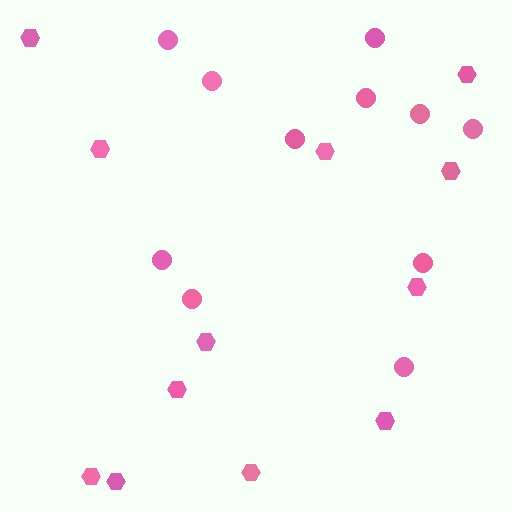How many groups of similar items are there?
There are 2 groups: one group of circles (11) and one group of hexagons (12).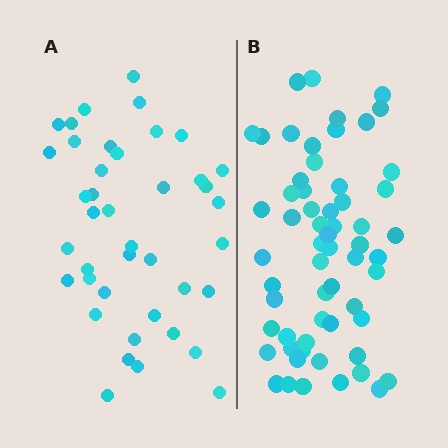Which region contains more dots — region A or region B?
Region B (the right region) has more dots.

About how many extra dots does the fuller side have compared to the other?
Region B has approximately 20 more dots than region A.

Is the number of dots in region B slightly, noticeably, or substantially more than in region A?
Region B has substantially more. The ratio is roughly 1.5 to 1.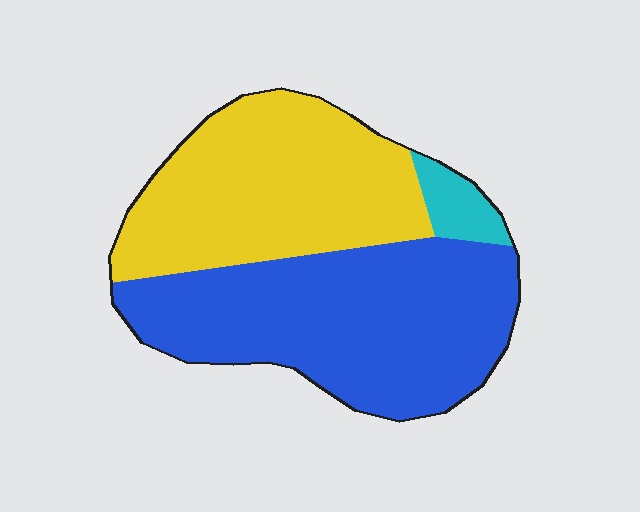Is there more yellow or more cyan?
Yellow.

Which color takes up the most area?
Blue, at roughly 50%.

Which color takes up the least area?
Cyan, at roughly 5%.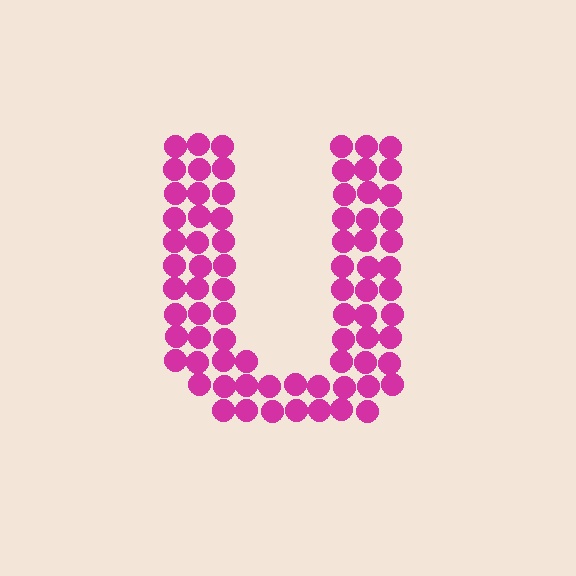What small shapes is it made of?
It is made of small circles.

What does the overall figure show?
The overall figure shows the letter U.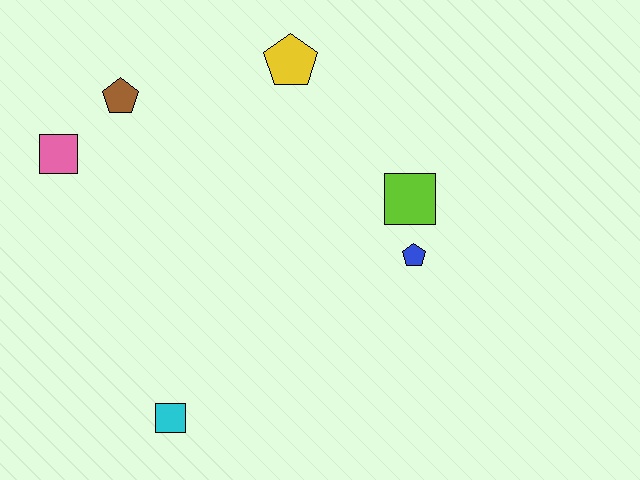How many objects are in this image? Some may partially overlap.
There are 6 objects.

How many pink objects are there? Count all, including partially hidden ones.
There is 1 pink object.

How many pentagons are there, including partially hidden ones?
There are 3 pentagons.